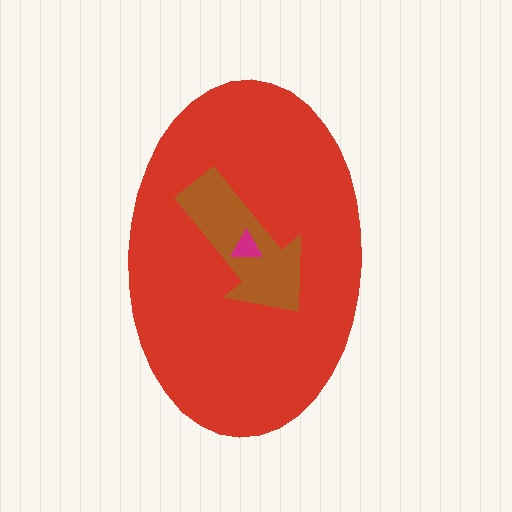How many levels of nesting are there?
3.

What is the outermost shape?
The red ellipse.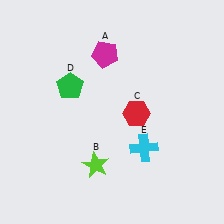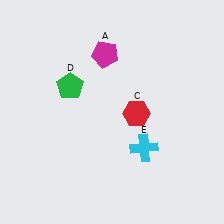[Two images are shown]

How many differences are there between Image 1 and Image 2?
There is 1 difference between the two images.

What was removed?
The lime star (B) was removed in Image 2.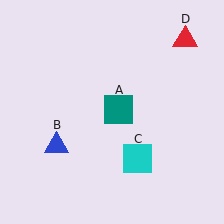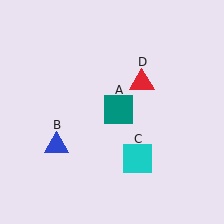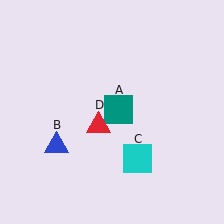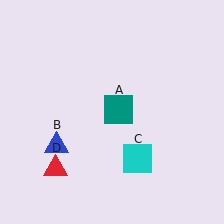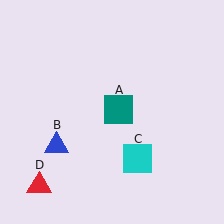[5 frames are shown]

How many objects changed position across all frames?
1 object changed position: red triangle (object D).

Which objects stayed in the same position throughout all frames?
Teal square (object A) and blue triangle (object B) and cyan square (object C) remained stationary.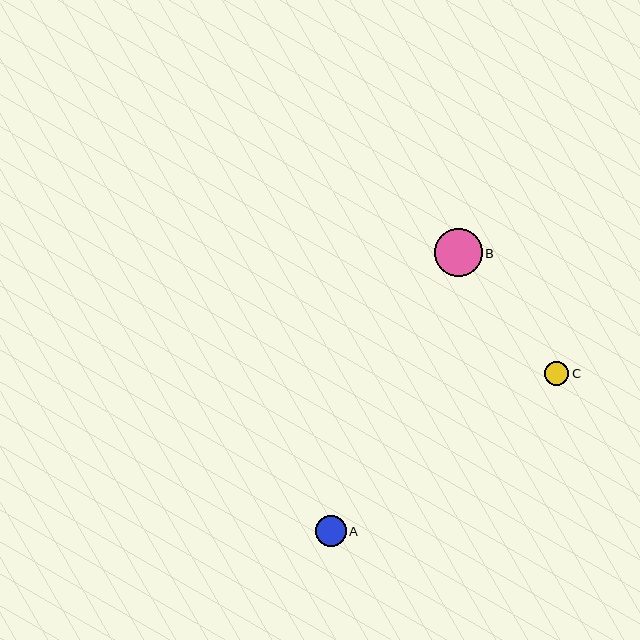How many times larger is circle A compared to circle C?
Circle A is approximately 1.3 times the size of circle C.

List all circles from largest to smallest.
From largest to smallest: B, A, C.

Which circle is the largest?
Circle B is the largest with a size of approximately 47 pixels.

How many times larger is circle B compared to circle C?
Circle B is approximately 2.0 times the size of circle C.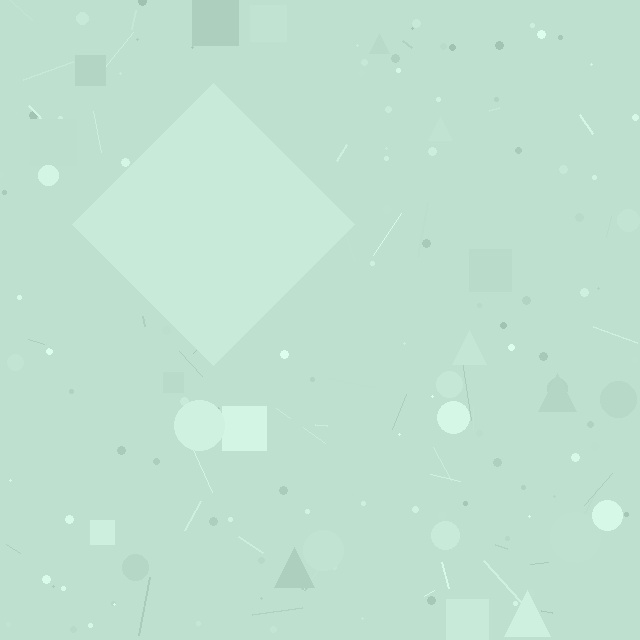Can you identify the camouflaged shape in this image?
The camouflaged shape is a diamond.